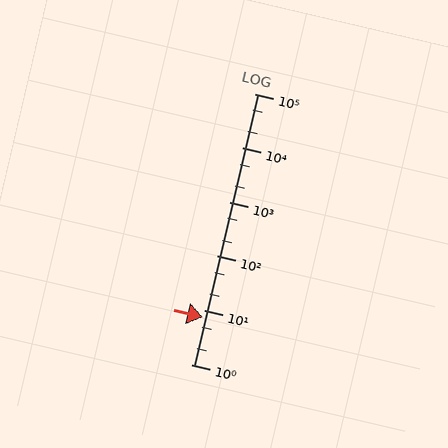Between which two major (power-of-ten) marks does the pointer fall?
The pointer is between 1 and 10.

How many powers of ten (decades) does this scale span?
The scale spans 5 decades, from 1 to 100000.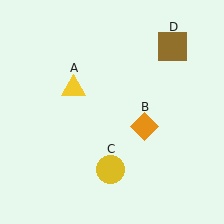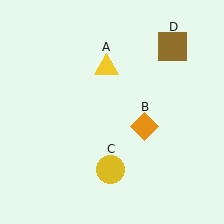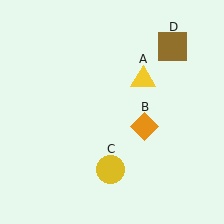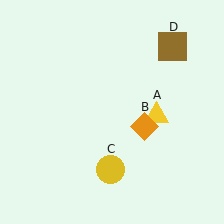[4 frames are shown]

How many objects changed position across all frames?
1 object changed position: yellow triangle (object A).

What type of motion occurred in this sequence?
The yellow triangle (object A) rotated clockwise around the center of the scene.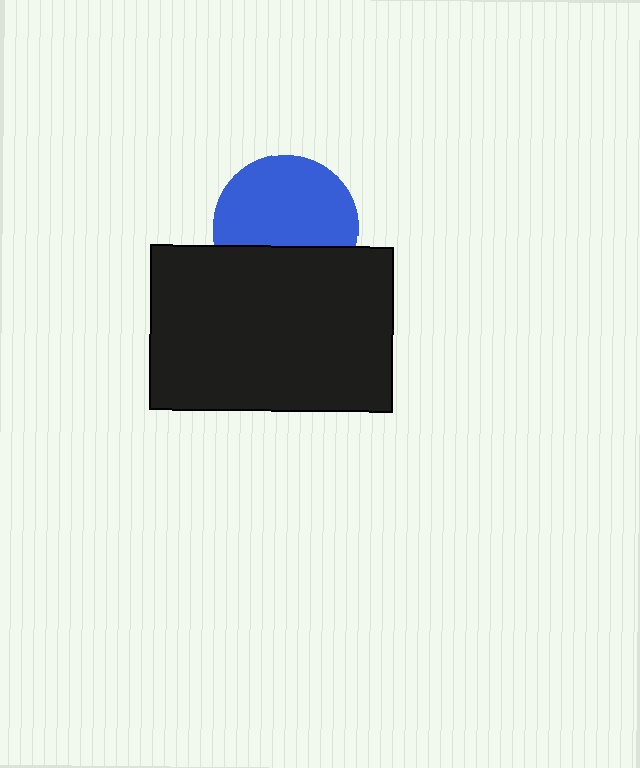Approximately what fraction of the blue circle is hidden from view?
Roughly 35% of the blue circle is hidden behind the black rectangle.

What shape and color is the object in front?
The object in front is a black rectangle.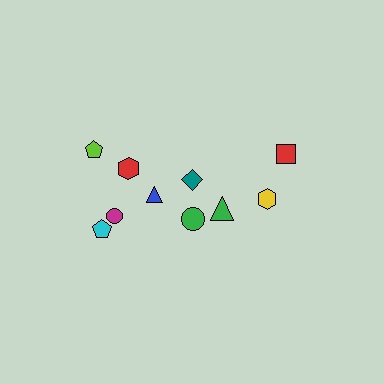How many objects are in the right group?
There are 4 objects.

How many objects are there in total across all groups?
There are 10 objects.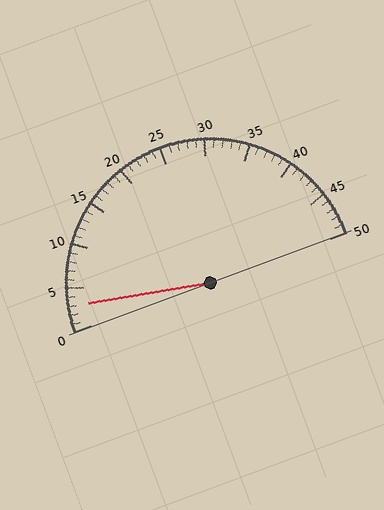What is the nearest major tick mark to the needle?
The nearest major tick mark is 5.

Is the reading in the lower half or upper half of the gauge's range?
The reading is in the lower half of the range (0 to 50).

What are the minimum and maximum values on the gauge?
The gauge ranges from 0 to 50.